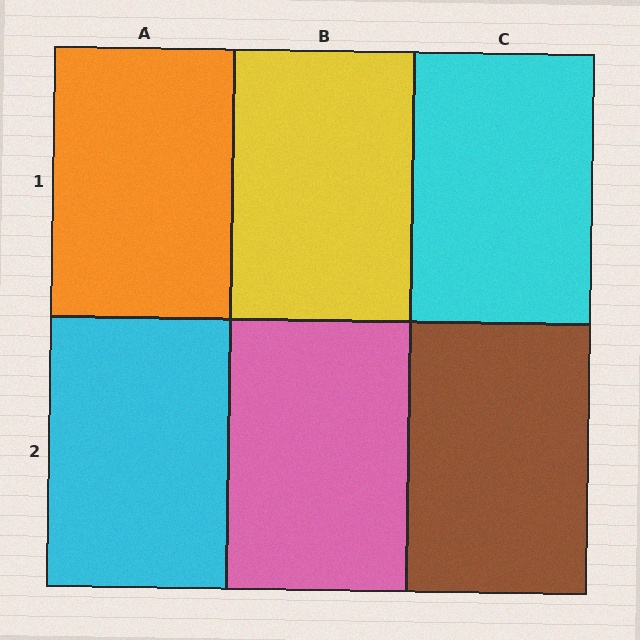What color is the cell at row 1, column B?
Yellow.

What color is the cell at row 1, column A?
Orange.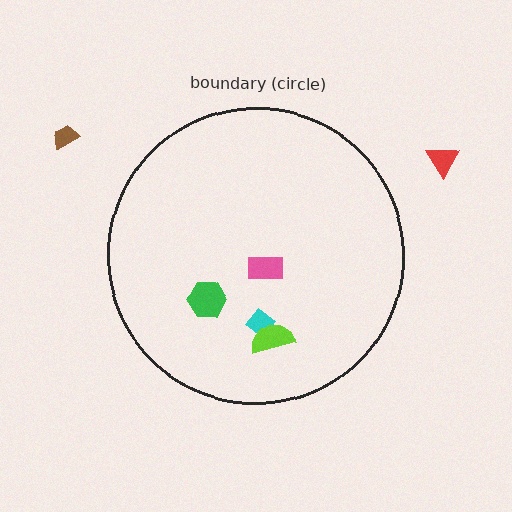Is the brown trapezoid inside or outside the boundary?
Outside.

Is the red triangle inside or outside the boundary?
Outside.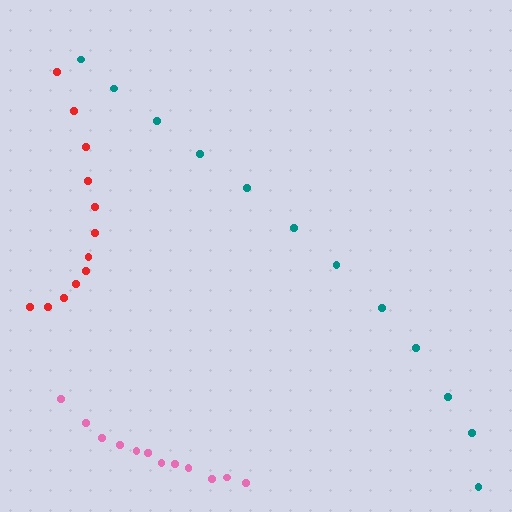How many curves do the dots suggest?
There are 3 distinct paths.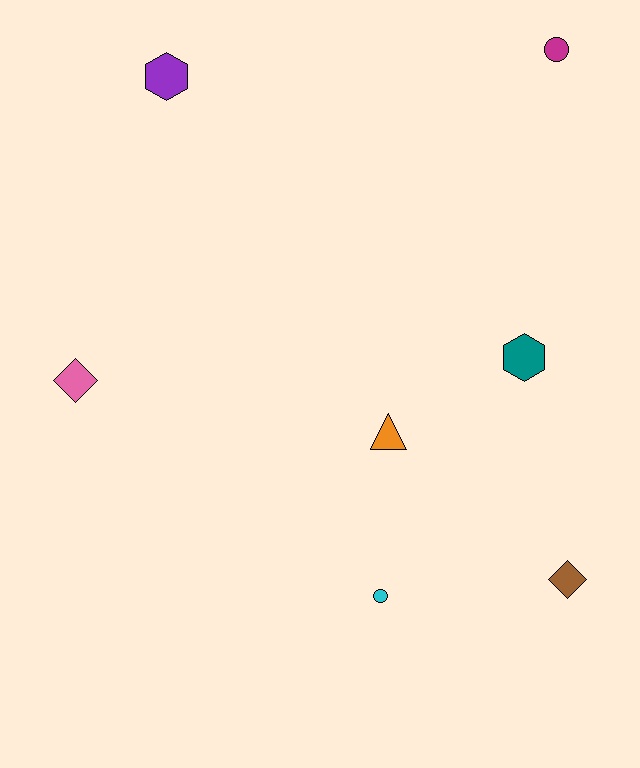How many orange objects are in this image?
There is 1 orange object.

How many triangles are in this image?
There is 1 triangle.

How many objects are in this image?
There are 7 objects.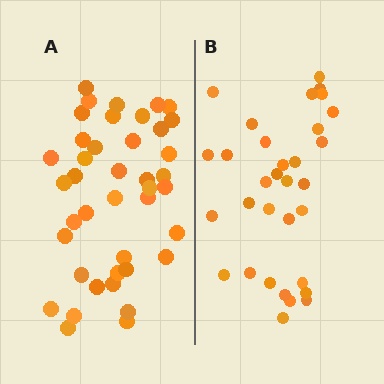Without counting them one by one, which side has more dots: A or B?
Region A (the left region) has more dots.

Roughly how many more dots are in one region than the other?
Region A has roughly 8 or so more dots than region B.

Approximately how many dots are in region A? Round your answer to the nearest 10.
About 40 dots. (The exact count is 41, which rounds to 40.)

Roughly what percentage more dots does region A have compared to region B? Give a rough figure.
About 30% more.